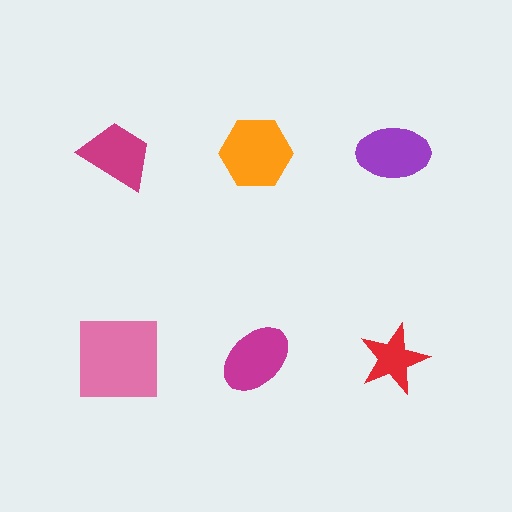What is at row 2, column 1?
A pink square.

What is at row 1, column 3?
A purple ellipse.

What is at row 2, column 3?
A red star.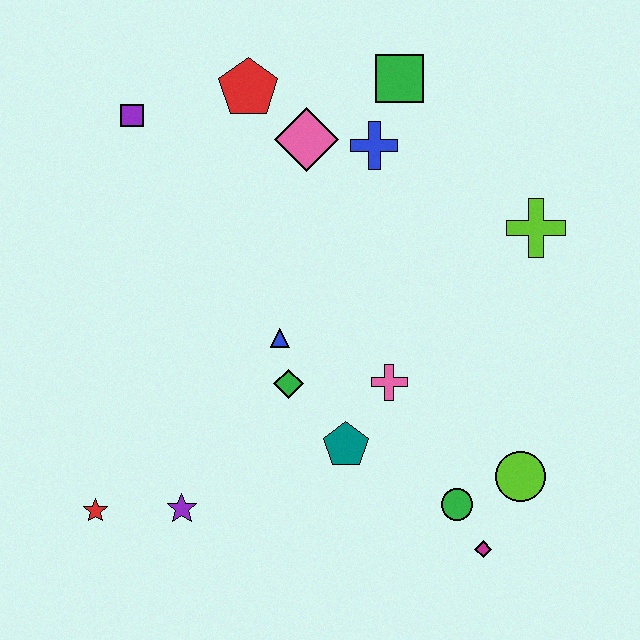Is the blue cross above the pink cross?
Yes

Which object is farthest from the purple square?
The magenta diamond is farthest from the purple square.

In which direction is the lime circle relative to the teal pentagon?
The lime circle is to the right of the teal pentagon.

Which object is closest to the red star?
The purple star is closest to the red star.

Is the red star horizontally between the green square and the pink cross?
No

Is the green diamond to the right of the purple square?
Yes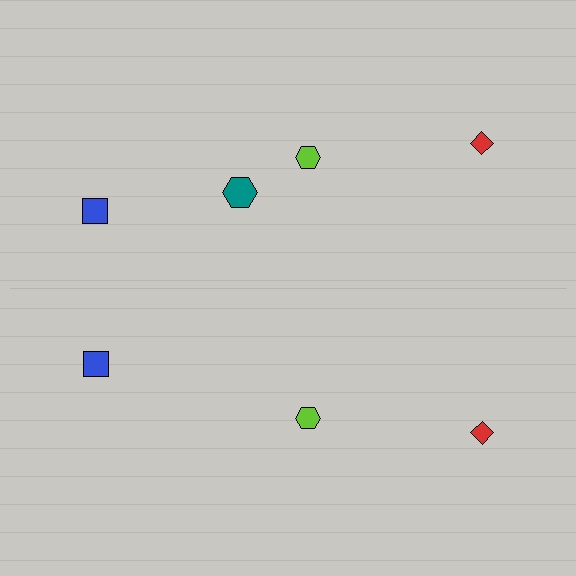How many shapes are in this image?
There are 7 shapes in this image.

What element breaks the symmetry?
A teal hexagon is missing from the bottom side.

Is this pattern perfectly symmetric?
No, the pattern is not perfectly symmetric. A teal hexagon is missing from the bottom side.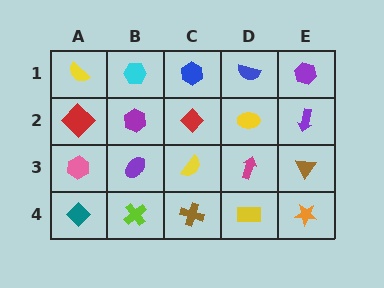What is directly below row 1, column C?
A red diamond.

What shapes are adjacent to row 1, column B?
A purple hexagon (row 2, column B), a yellow semicircle (row 1, column A), a blue hexagon (row 1, column C).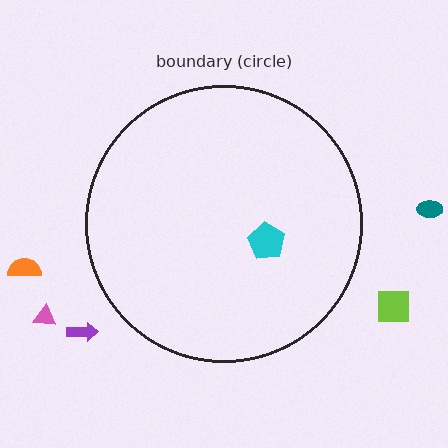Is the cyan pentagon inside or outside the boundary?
Inside.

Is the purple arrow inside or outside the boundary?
Outside.